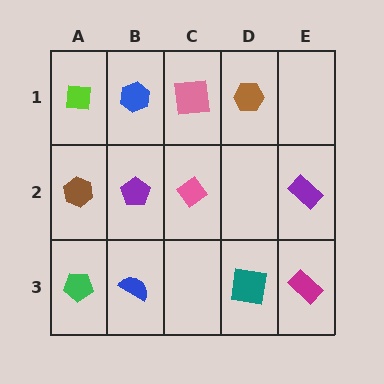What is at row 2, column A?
A brown hexagon.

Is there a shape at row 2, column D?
No, that cell is empty.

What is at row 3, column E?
A magenta rectangle.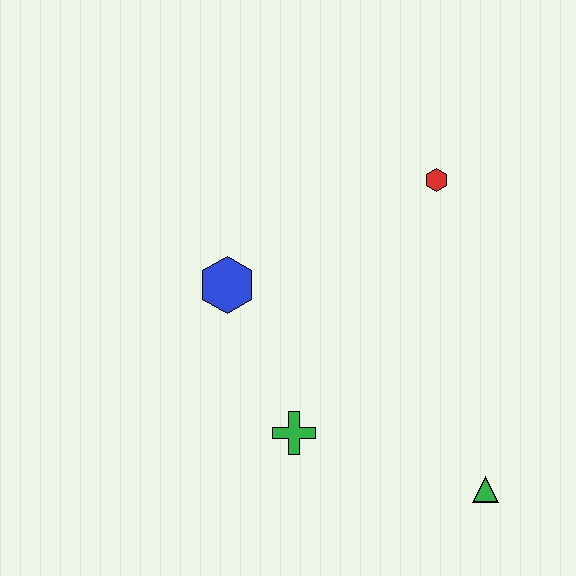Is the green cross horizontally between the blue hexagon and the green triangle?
Yes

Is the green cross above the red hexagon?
No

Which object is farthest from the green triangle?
The blue hexagon is farthest from the green triangle.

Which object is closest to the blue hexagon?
The green cross is closest to the blue hexagon.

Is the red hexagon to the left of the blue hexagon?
No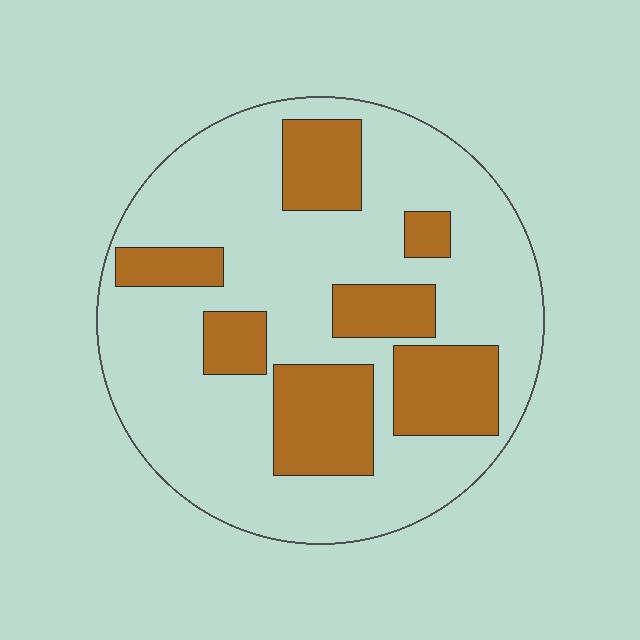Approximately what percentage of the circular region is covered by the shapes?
Approximately 30%.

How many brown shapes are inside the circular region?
7.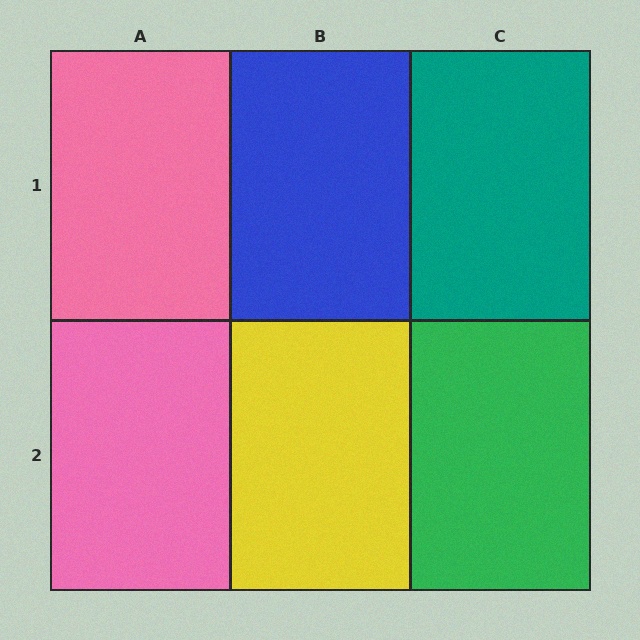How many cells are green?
1 cell is green.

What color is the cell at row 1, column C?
Teal.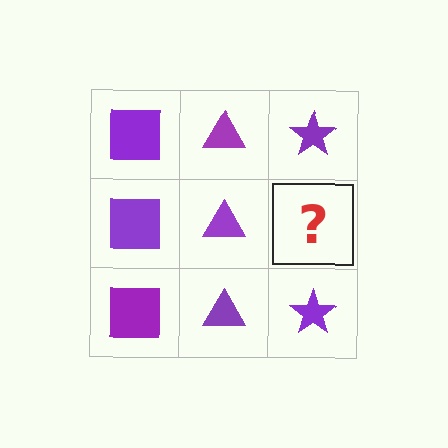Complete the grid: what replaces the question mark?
The question mark should be replaced with a purple star.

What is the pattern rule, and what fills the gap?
The rule is that each column has a consistent shape. The gap should be filled with a purple star.